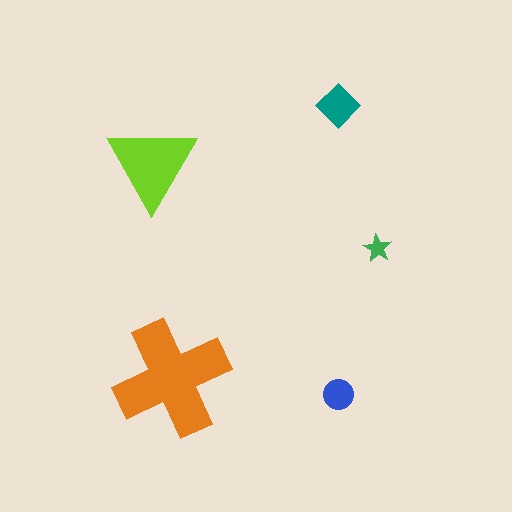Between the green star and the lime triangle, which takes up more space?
The lime triangle.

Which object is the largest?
The orange cross.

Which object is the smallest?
The green star.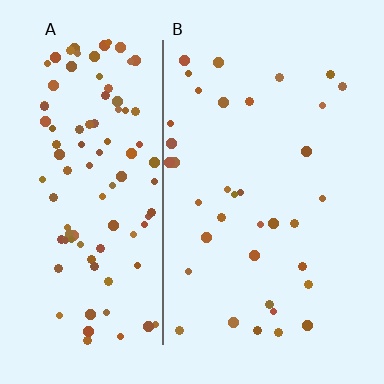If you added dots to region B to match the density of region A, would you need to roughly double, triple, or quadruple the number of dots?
Approximately triple.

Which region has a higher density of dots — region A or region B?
A (the left).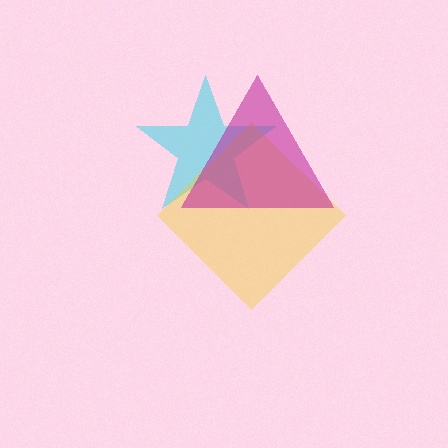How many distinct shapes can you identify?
There are 3 distinct shapes: a cyan star, a yellow diamond, a magenta triangle.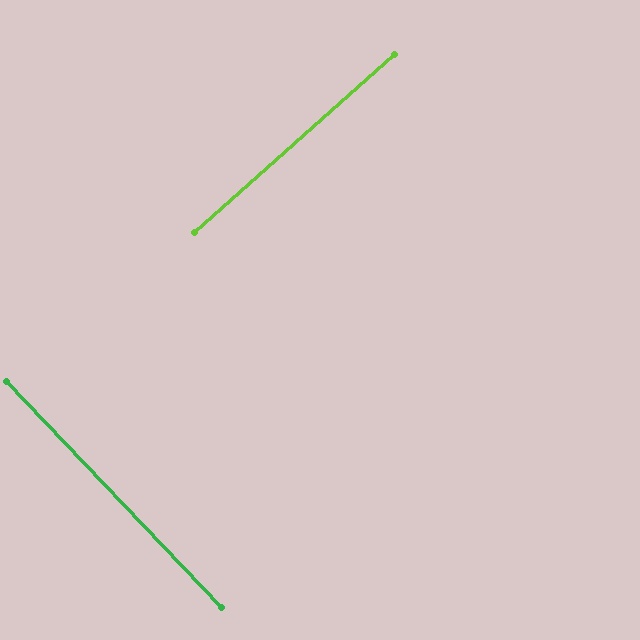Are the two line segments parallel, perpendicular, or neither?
Perpendicular — they meet at approximately 88°.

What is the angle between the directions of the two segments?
Approximately 88 degrees.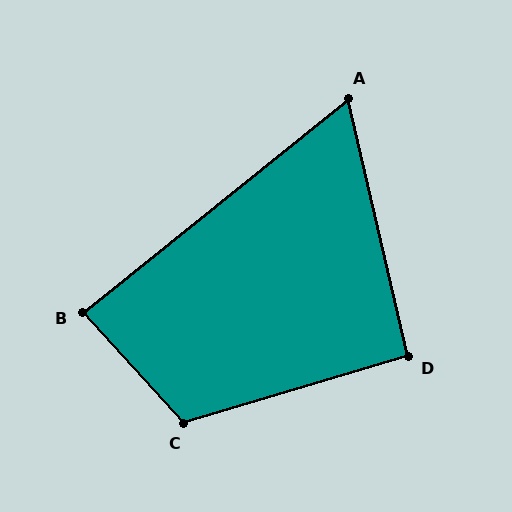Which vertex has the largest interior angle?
C, at approximately 116 degrees.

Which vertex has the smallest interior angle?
A, at approximately 64 degrees.